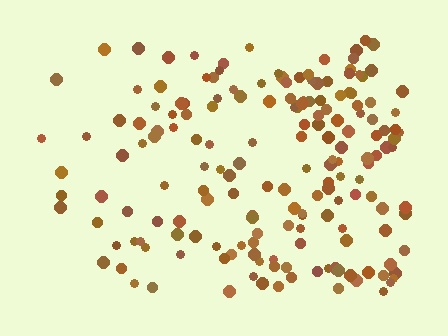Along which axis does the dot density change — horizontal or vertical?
Horizontal.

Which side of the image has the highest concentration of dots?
The right.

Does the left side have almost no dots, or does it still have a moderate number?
Still a moderate number, just noticeably fewer than the right.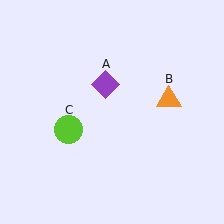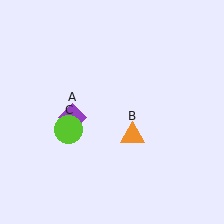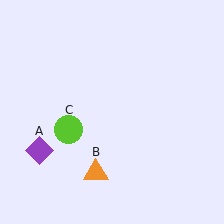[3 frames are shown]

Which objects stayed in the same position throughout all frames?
Lime circle (object C) remained stationary.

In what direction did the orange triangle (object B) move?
The orange triangle (object B) moved down and to the left.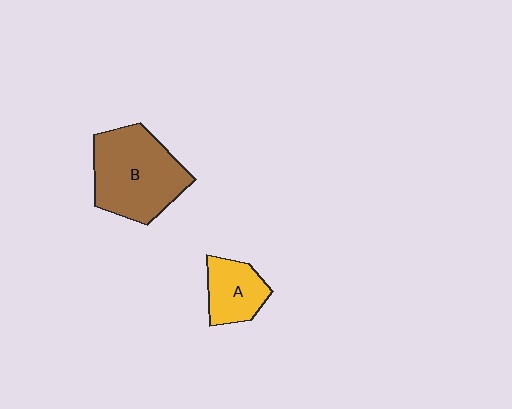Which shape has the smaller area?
Shape A (yellow).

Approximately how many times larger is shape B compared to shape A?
Approximately 2.0 times.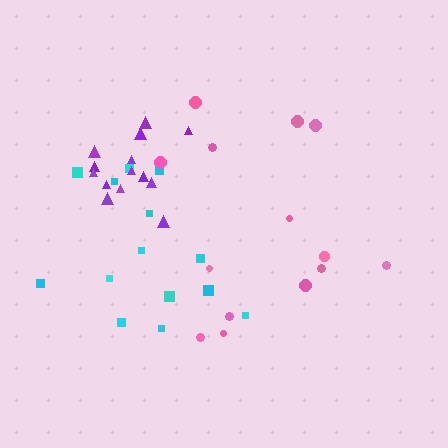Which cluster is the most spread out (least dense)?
Pink.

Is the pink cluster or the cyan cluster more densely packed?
Cyan.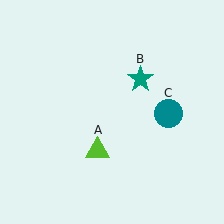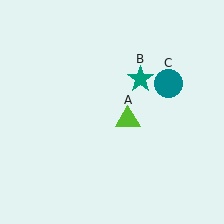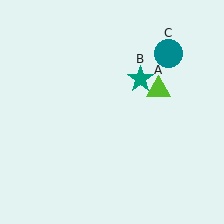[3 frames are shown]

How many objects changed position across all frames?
2 objects changed position: lime triangle (object A), teal circle (object C).